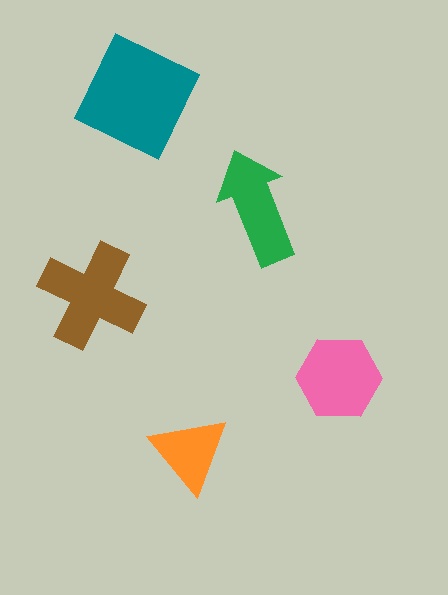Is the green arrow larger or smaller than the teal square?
Smaller.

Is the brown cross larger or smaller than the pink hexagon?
Larger.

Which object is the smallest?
The orange triangle.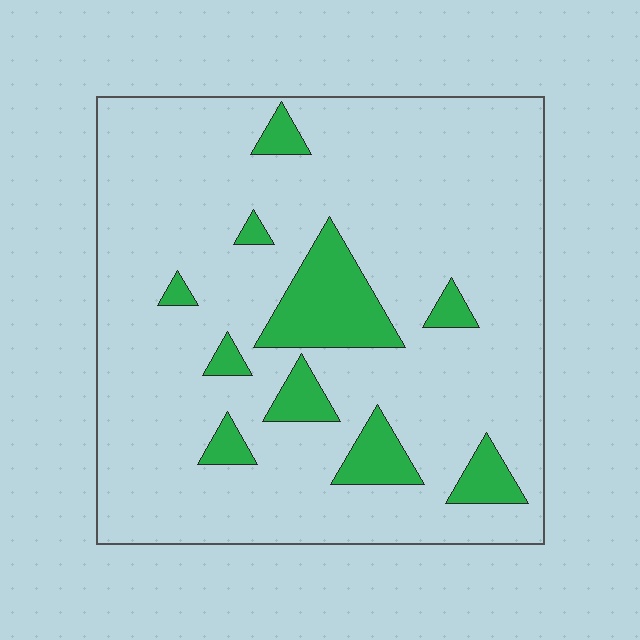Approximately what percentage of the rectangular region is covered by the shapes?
Approximately 15%.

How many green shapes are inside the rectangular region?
10.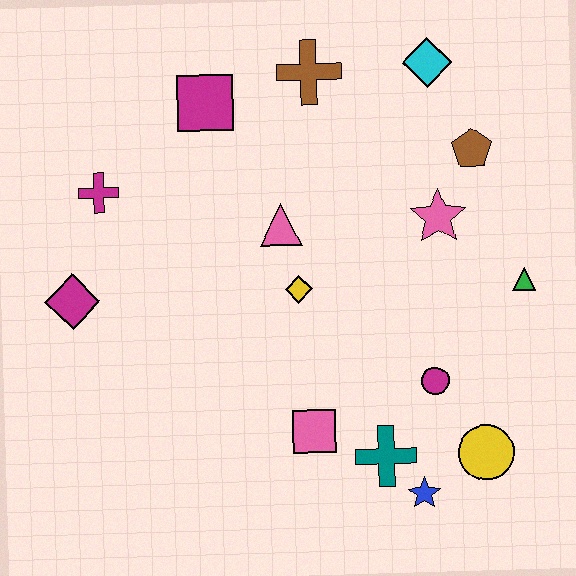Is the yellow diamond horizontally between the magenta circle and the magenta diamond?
Yes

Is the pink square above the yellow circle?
Yes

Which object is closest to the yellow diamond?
The pink triangle is closest to the yellow diamond.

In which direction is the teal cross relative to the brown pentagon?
The teal cross is below the brown pentagon.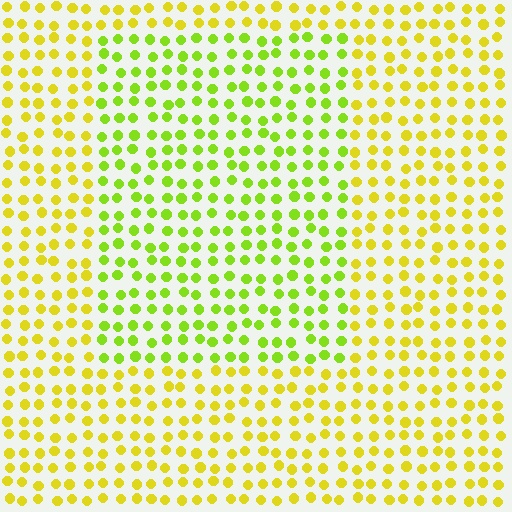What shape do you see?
I see a rectangle.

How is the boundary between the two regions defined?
The boundary is defined purely by a slight shift in hue (about 31 degrees). Spacing, size, and orientation are identical on both sides.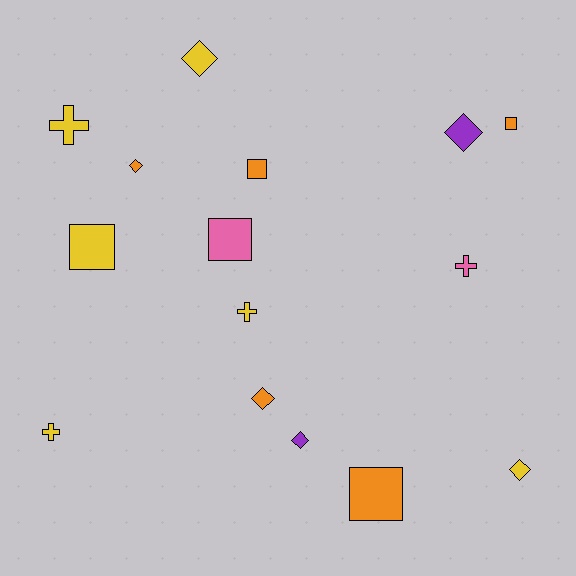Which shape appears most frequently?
Diamond, with 6 objects.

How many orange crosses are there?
There are no orange crosses.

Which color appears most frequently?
Yellow, with 6 objects.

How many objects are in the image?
There are 15 objects.